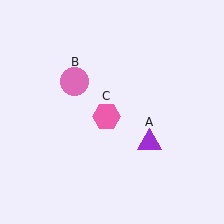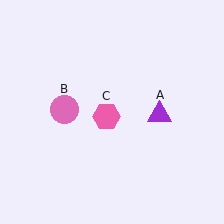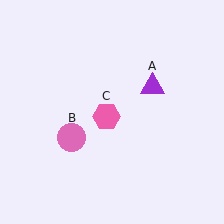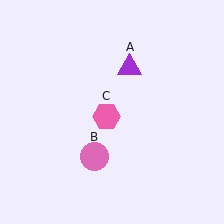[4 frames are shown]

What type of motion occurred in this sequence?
The purple triangle (object A), pink circle (object B) rotated counterclockwise around the center of the scene.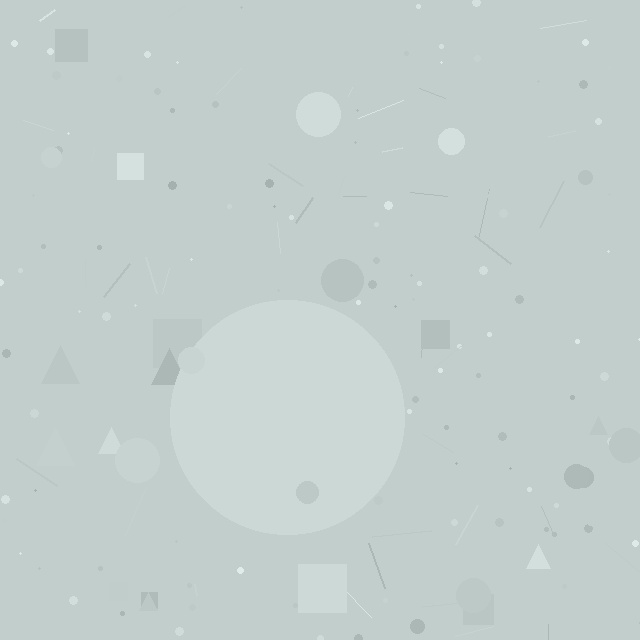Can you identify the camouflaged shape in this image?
The camouflaged shape is a circle.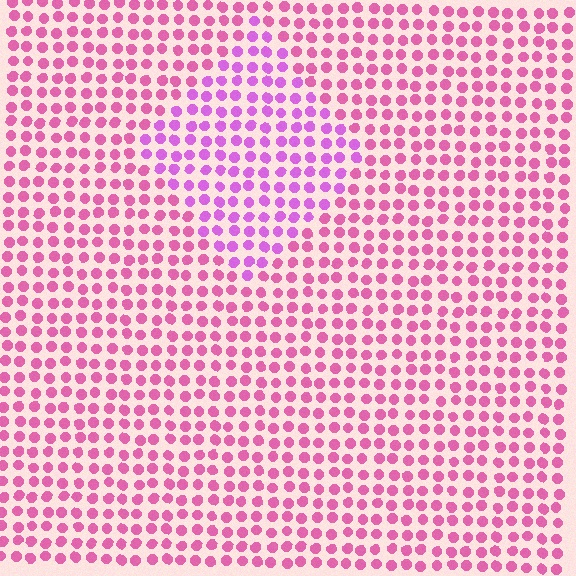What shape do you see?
I see a diamond.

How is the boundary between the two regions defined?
The boundary is defined purely by a slight shift in hue (about 30 degrees). Spacing, size, and orientation are identical on both sides.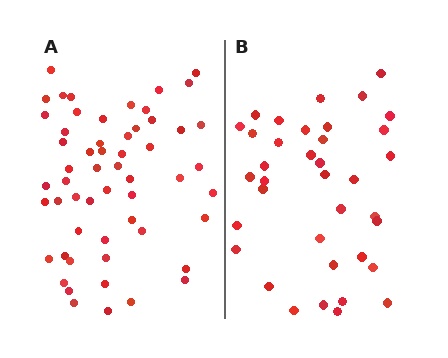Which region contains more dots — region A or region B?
Region A (the left region) has more dots.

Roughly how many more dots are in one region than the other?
Region A has approximately 20 more dots than region B.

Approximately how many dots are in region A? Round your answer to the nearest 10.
About 60 dots. (The exact count is 56, which rounds to 60.)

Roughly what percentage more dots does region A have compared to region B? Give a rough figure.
About 50% more.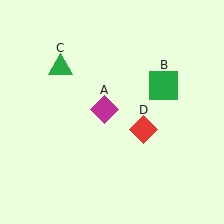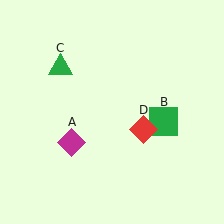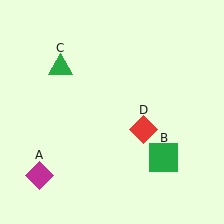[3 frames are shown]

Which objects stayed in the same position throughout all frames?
Green triangle (object C) and red diamond (object D) remained stationary.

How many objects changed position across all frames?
2 objects changed position: magenta diamond (object A), green square (object B).